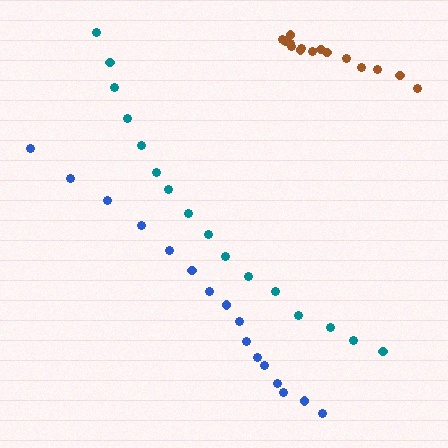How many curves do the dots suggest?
There are 3 distinct paths.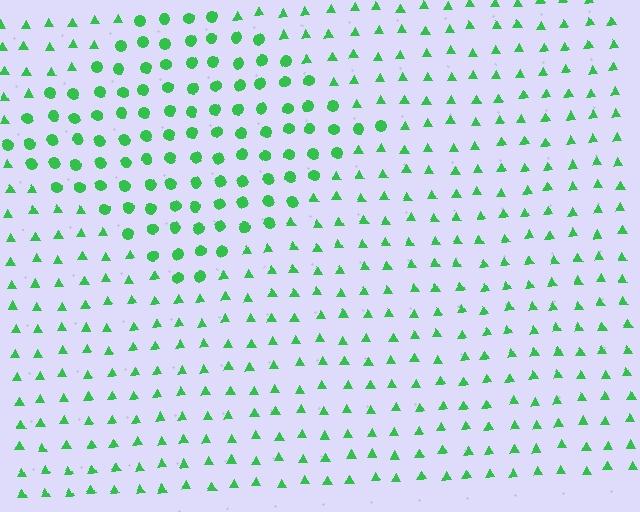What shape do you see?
I see a diamond.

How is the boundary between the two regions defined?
The boundary is defined by a change in element shape: circles inside vs. triangles outside. All elements share the same color and spacing.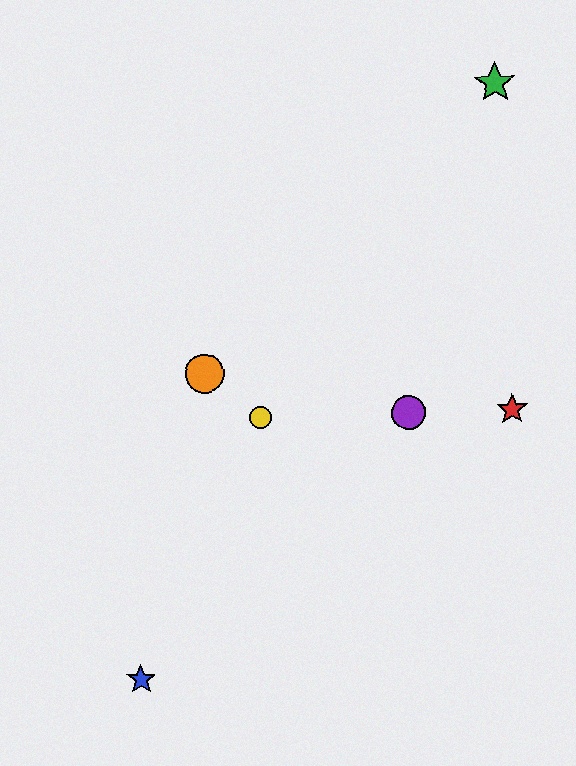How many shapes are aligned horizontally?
3 shapes (the red star, the yellow circle, the purple circle) are aligned horizontally.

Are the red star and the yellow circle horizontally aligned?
Yes, both are at y≈409.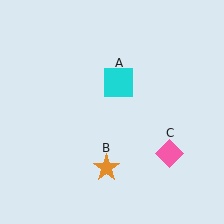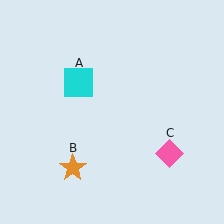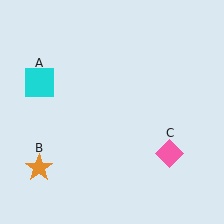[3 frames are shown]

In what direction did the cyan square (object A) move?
The cyan square (object A) moved left.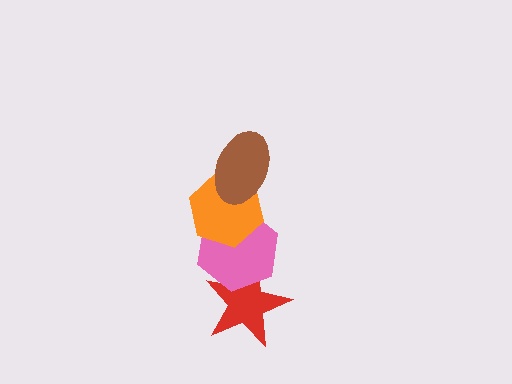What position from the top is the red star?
The red star is 4th from the top.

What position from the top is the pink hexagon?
The pink hexagon is 3rd from the top.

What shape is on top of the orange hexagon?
The brown ellipse is on top of the orange hexagon.